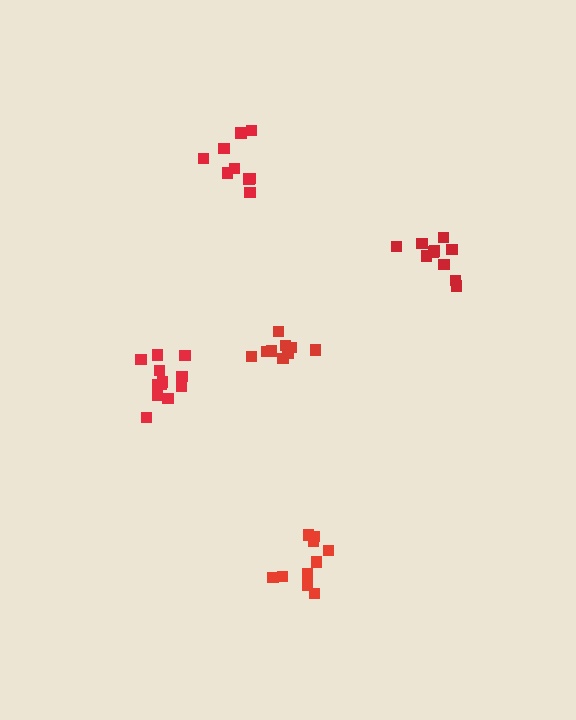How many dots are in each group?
Group 1: 12 dots, Group 2: 10 dots, Group 3: 10 dots, Group 4: 11 dots, Group 5: 9 dots (52 total).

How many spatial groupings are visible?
There are 5 spatial groupings.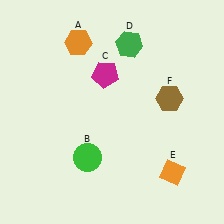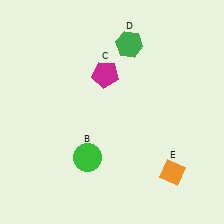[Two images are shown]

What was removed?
The brown hexagon (F), the orange hexagon (A) were removed in Image 2.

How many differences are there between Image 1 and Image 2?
There are 2 differences between the two images.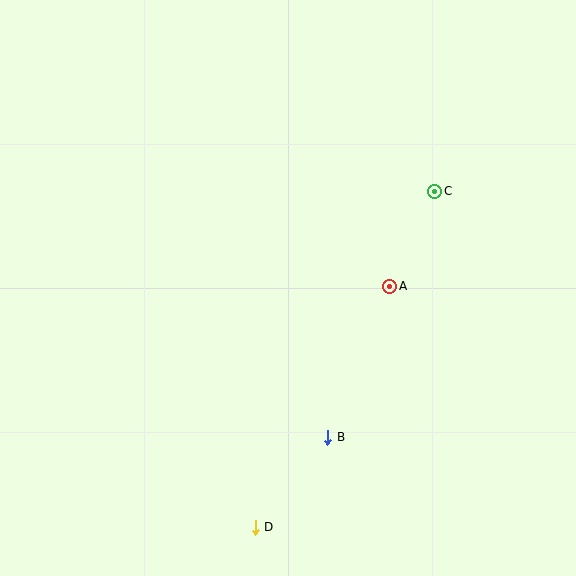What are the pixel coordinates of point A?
Point A is at (390, 286).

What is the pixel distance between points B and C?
The distance between B and C is 268 pixels.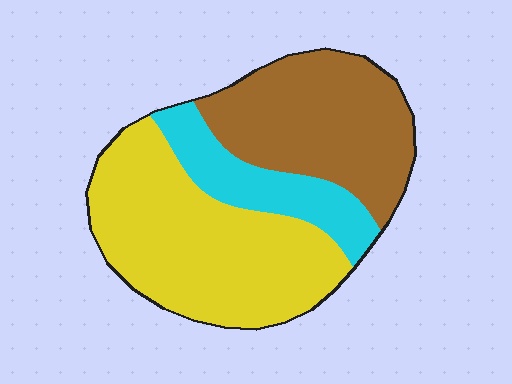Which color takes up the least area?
Cyan, at roughly 15%.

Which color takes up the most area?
Yellow, at roughly 45%.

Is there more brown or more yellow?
Yellow.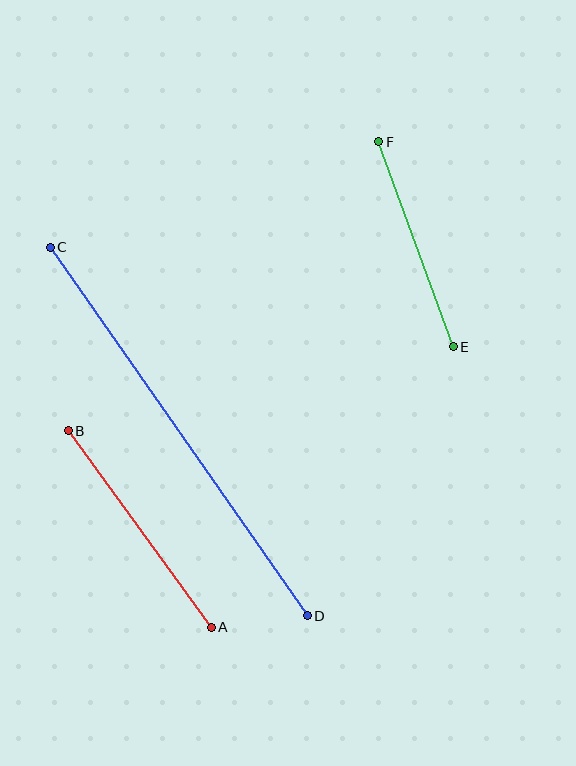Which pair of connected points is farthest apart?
Points C and D are farthest apart.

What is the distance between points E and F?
The distance is approximately 218 pixels.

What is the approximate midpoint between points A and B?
The midpoint is at approximately (140, 529) pixels.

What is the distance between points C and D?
The distance is approximately 449 pixels.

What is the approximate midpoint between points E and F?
The midpoint is at approximately (416, 244) pixels.